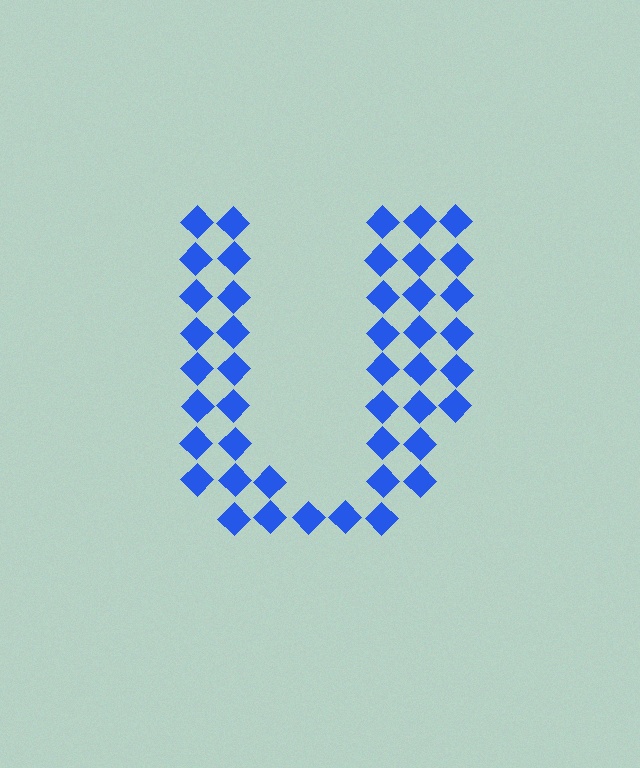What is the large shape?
The large shape is the letter U.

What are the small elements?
The small elements are diamonds.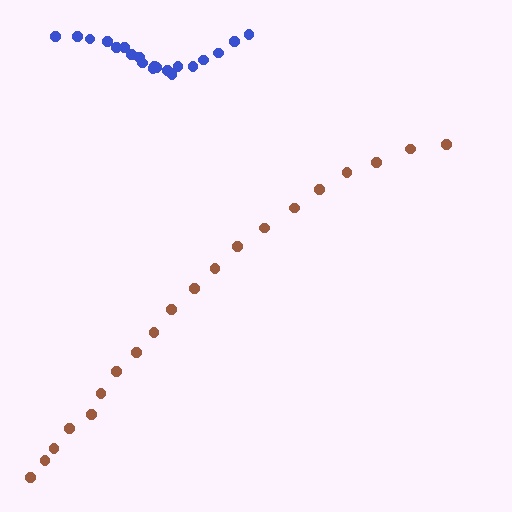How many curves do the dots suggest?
There are 2 distinct paths.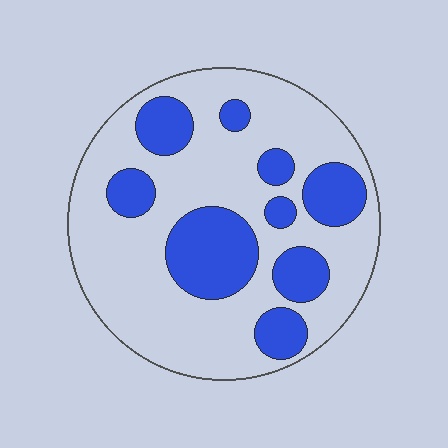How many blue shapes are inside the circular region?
9.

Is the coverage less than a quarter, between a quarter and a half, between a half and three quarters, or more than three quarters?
Between a quarter and a half.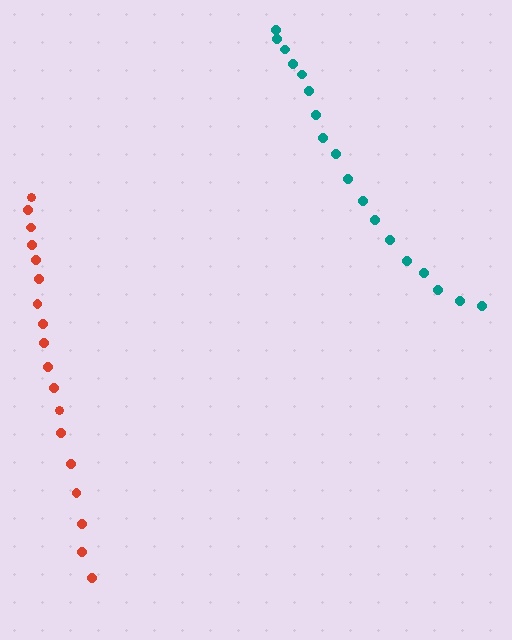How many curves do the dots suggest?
There are 2 distinct paths.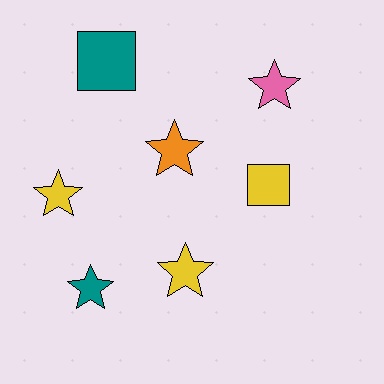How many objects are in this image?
There are 7 objects.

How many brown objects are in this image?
There are no brown objects.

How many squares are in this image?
There are 2 squares.